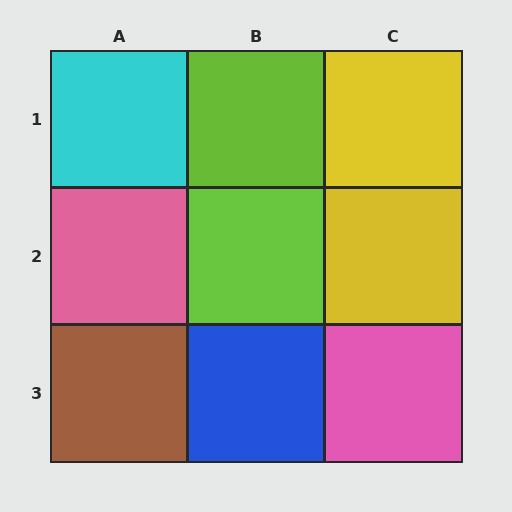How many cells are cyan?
1 cell is cyan.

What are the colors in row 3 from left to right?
Brown, blue, pink.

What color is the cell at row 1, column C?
Yellow.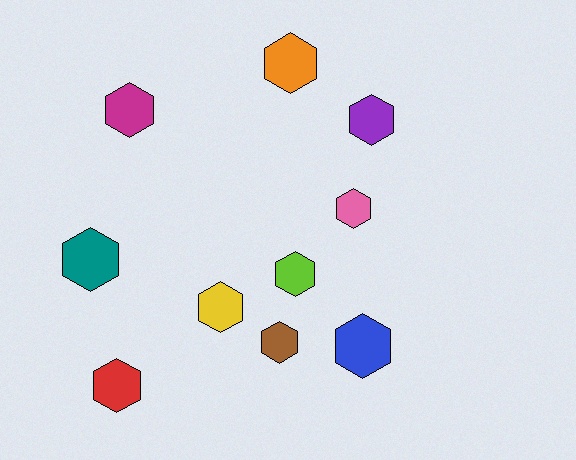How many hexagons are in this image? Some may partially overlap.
There are 10 hexagons.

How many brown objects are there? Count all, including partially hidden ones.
There is 1 brown object.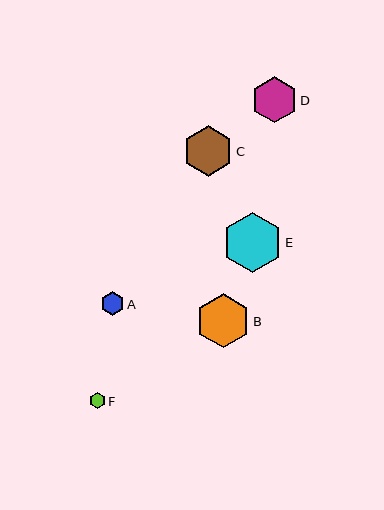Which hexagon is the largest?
Hexagon E is the largest with a size of approximately 59 pixels.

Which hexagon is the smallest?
Hexagon F is the smallest with a size of approximately 16 pixels.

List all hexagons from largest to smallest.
From largest to smallest: E, B, C, D, A, F.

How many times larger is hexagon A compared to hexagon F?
Hexagon A is approximately 1.4 times the size of hexagon F.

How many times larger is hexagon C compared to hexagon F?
Hexagon C is approximately 3.1 times the size of hexagon F.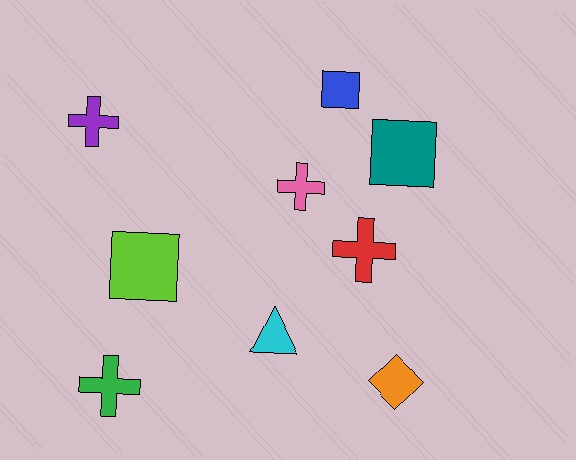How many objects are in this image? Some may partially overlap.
There are 9 objects.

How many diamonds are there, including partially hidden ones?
There is 1 diamond.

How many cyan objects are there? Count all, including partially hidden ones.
There is 1 cyan object.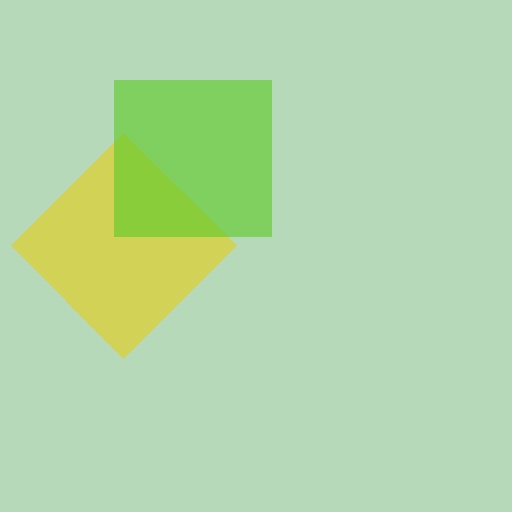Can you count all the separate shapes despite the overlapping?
Yes, there are 2 separate shapes.